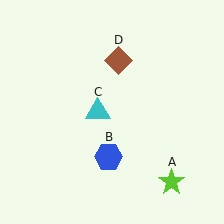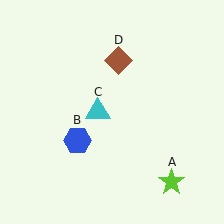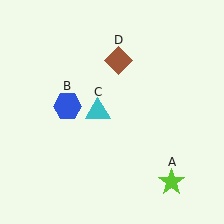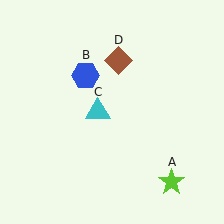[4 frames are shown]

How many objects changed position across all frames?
1 object changed position: blue hexagon (object B).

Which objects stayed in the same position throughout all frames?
Lime star (object A) and cyan triangle (object C) and brown diamond (object D) remained stationary.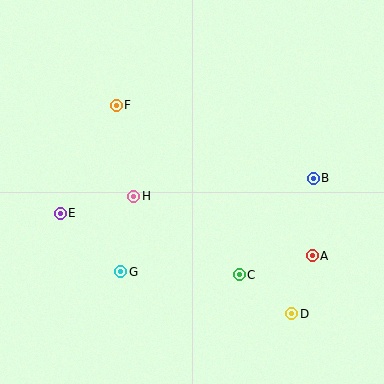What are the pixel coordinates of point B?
Point B is at (313, 178).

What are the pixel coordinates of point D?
Point D is at (292, 314).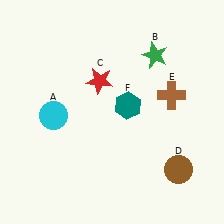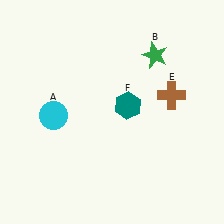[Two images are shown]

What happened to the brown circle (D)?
The brown circle (D) was removed in Image 2. It was in the bottom-right area of Image 1.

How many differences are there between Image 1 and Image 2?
There are 2 differences between the two images.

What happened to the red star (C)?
The red star (C) was removed in Image 2. It was in the top-left area of Image 1.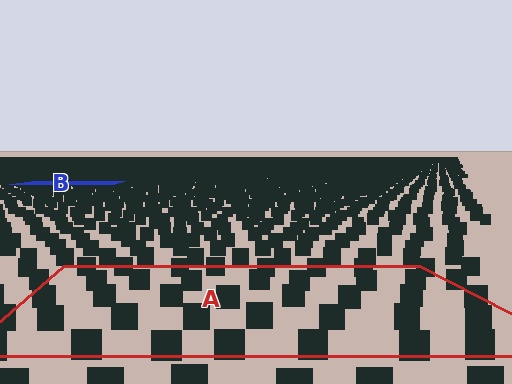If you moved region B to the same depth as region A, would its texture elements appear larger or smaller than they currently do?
They would appear larger. At a closer depth, the same texture elements are projected at a bigger on-screen size.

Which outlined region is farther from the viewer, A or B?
Region B is farther from the viewer — the texture elements inside it appear smaller and more densely packed.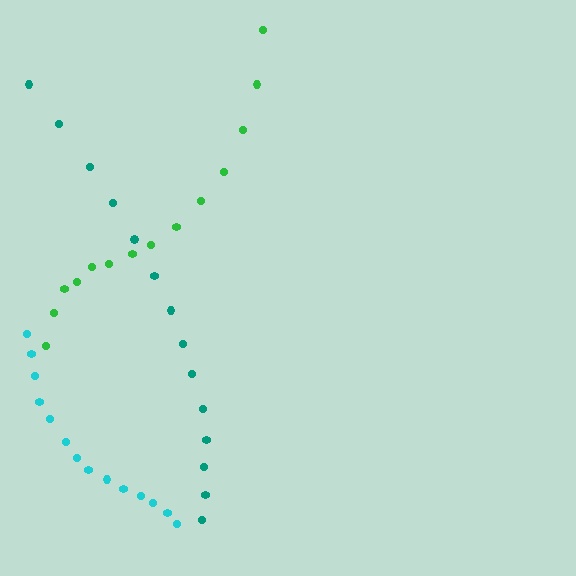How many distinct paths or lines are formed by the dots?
There are 3 distinct paths.